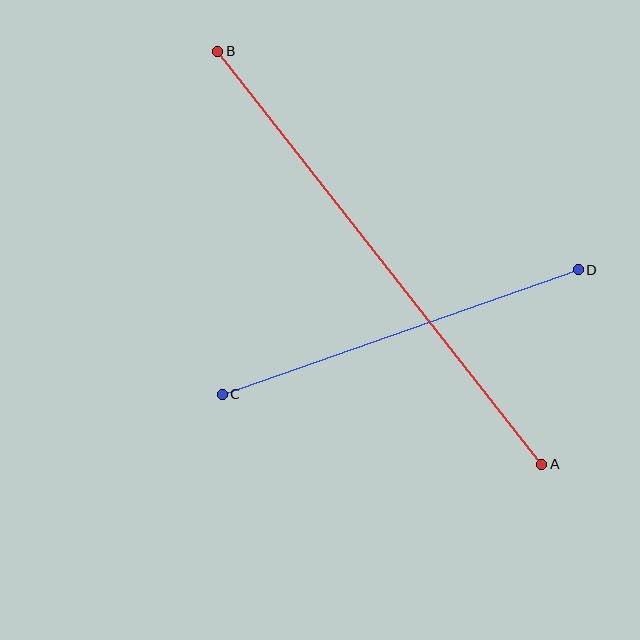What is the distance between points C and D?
The distance is approximately 377 pixels.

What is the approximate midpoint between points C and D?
The midpoint is at approximately (400, 332) pixels.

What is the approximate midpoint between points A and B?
The midpoint is at approximately (380, 258) pixels.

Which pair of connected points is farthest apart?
Points A and B are farthest apart.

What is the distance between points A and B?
The distance is approximately 525 pixels.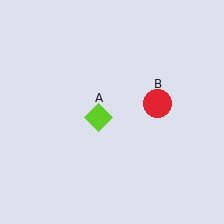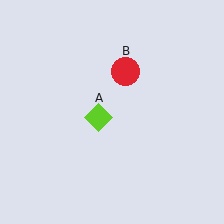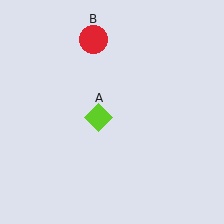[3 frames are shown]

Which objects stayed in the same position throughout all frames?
Lime diamond (object A) remained stationary.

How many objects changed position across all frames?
1 object changed position: red circle (object B).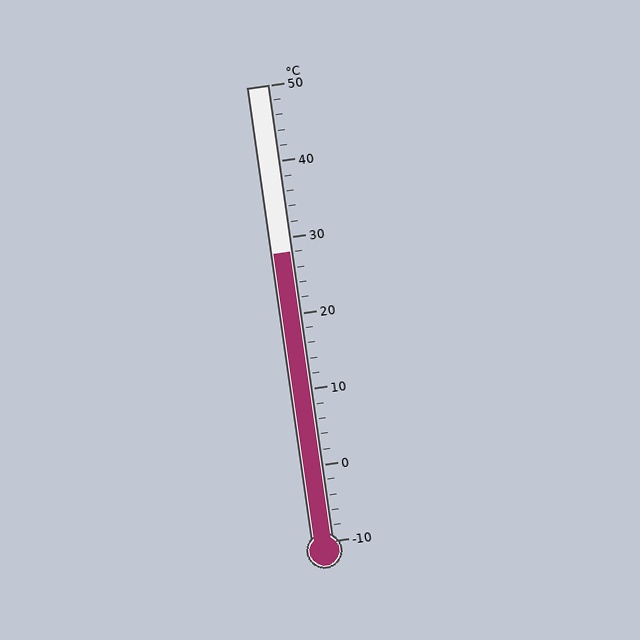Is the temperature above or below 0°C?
The temperature is above 0°C.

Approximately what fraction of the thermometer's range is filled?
The thermometer is filled to approximately 65% of its range.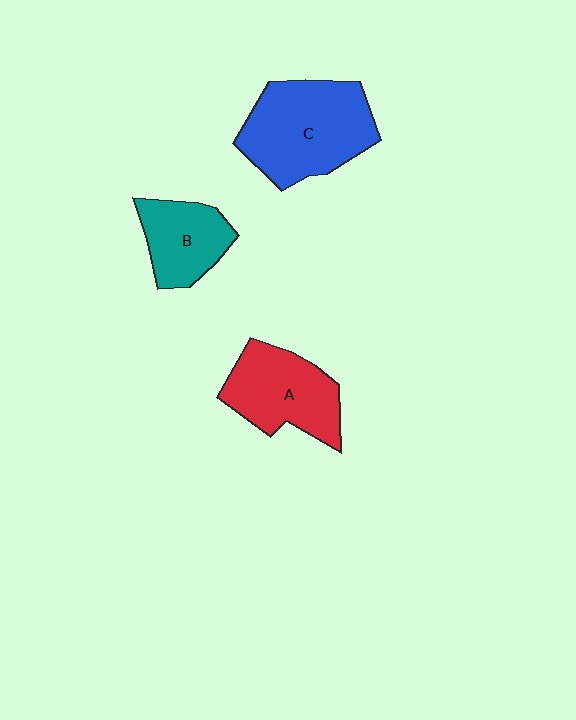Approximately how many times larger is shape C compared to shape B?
Approximately 1.7 times.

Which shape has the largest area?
Shape C (blue).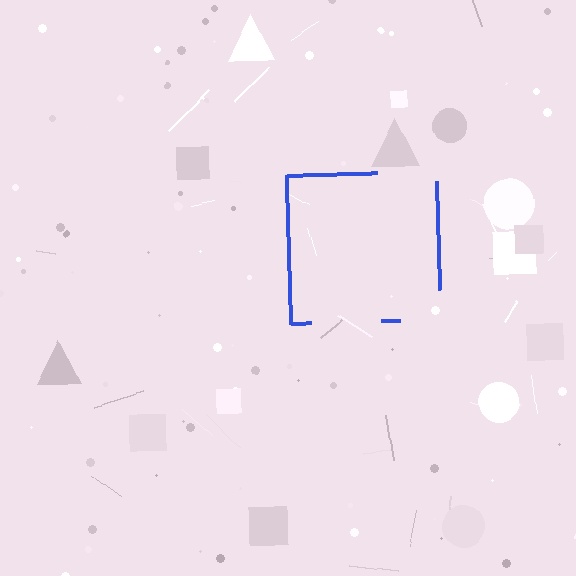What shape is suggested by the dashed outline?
The dashed outline suggests a square.